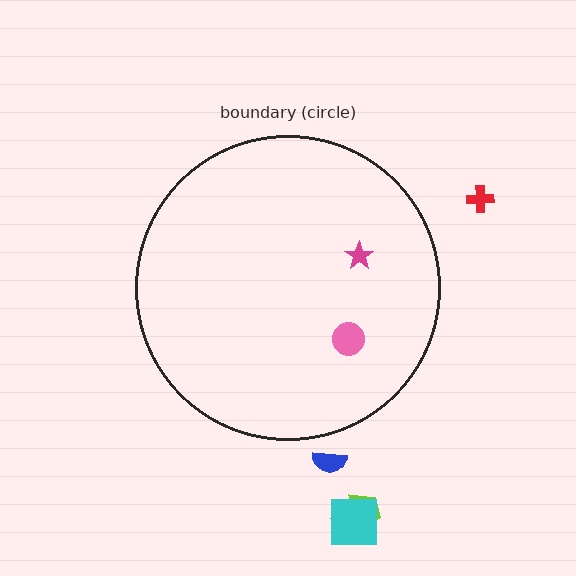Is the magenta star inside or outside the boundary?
Inside.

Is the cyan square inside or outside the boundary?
Outside.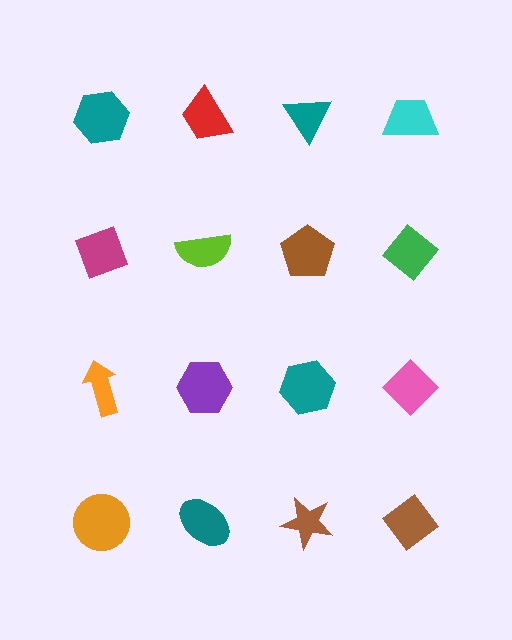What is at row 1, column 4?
A cyan trapezoid.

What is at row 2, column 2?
A lime semicircle.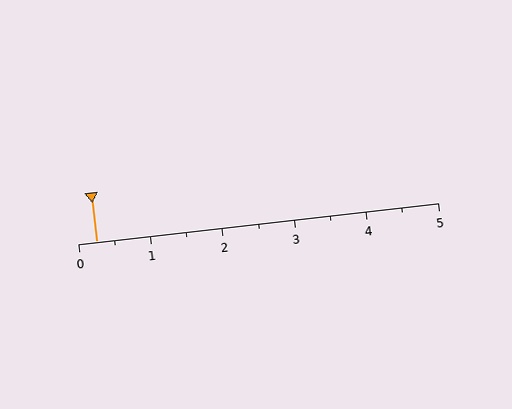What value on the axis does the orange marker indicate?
The marker indicates approximately 0.2.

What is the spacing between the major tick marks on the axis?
The major ticks are spaced 1 apart.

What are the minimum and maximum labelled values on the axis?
The axis runs from 0 to 5.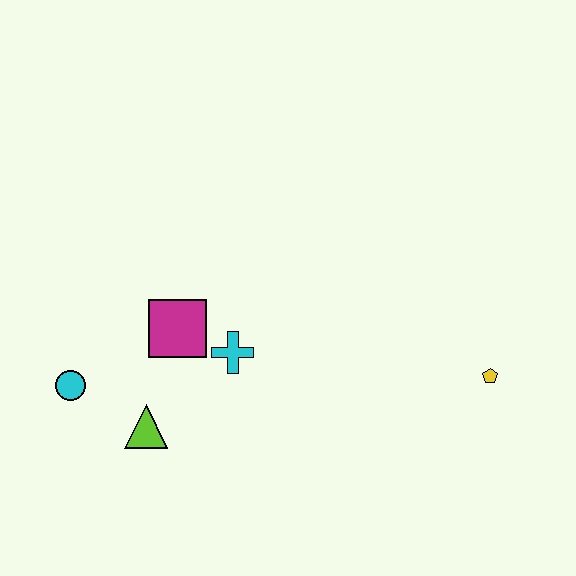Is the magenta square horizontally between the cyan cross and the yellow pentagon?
No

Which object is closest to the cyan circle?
The lime triangle is closest to the cyan circle.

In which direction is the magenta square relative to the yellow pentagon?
The magenta square is to the left of the yellow pentagon.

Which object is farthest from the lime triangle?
The yellow pentagon is farthest from the lime triangle.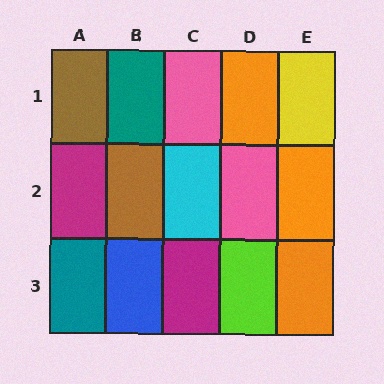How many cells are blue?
1 cell is blue.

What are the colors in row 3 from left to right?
Teal, blue, magenta, lime, orange.